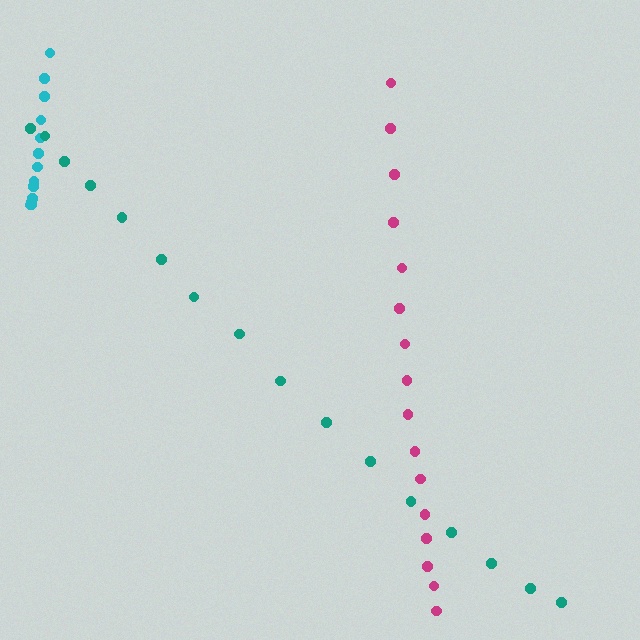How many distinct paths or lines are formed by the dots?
There are 3 distinct paths.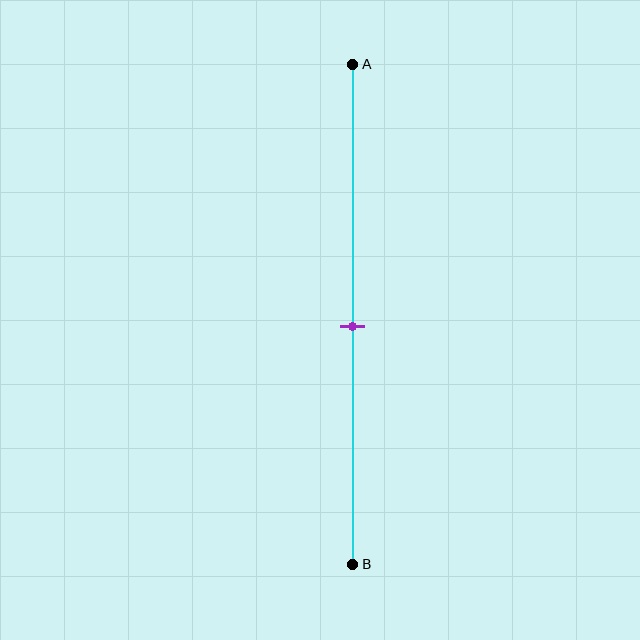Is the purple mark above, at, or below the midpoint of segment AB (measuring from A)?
The purple mark is approximately at the midpoint of segment AB.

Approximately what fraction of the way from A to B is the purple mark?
The purple mark is approximately 50% of the way from A to B.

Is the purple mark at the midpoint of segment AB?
Yes, the mark is approximately at the midpoint.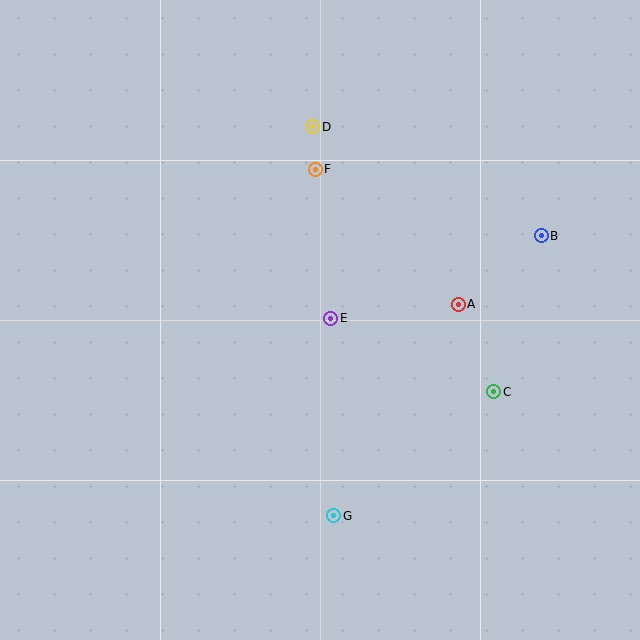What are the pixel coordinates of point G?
Point G is at (334, 516).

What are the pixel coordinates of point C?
Point C is at (494, 392).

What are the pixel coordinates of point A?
Point A is at (458, 304).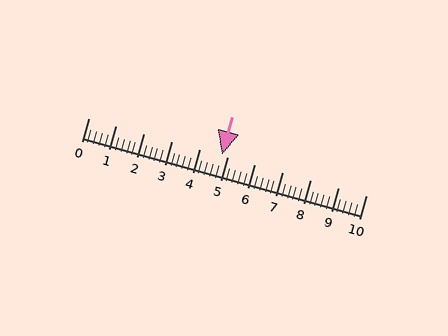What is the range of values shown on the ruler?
The ruler shows values from 0 to 10.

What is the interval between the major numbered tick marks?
The major tick marks are spaced 1 units apart.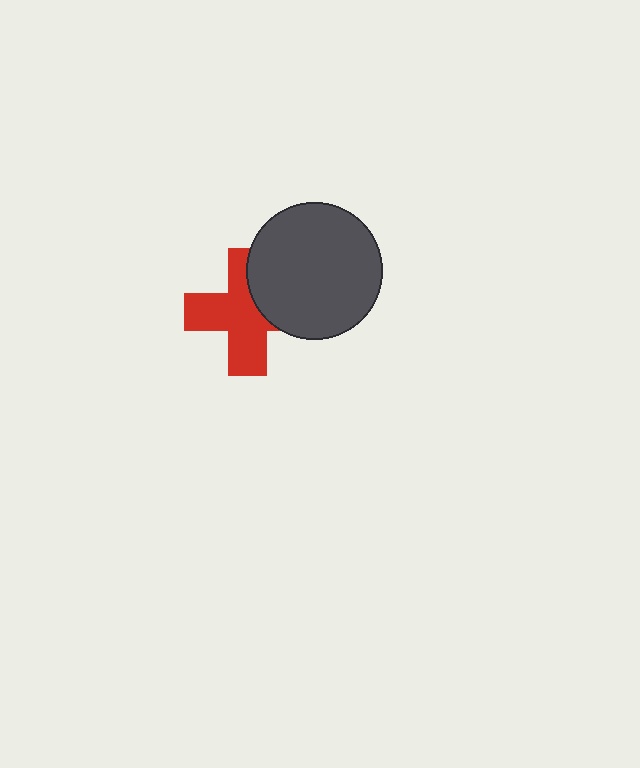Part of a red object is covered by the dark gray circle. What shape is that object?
It is a cross.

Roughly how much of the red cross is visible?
Most of it is visible (roughly 67%).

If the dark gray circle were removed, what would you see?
You would see the complete red cross.